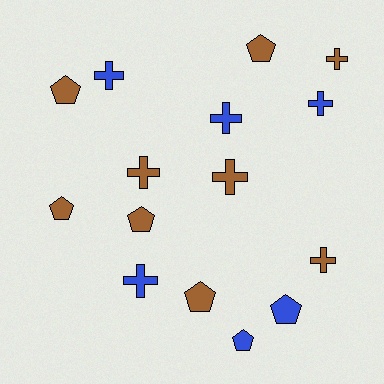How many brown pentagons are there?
There are 5 brown pentagons.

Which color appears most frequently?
Brown, with 9 objects.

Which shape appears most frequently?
Cross, with 8 objects.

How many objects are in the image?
There are 15 objects.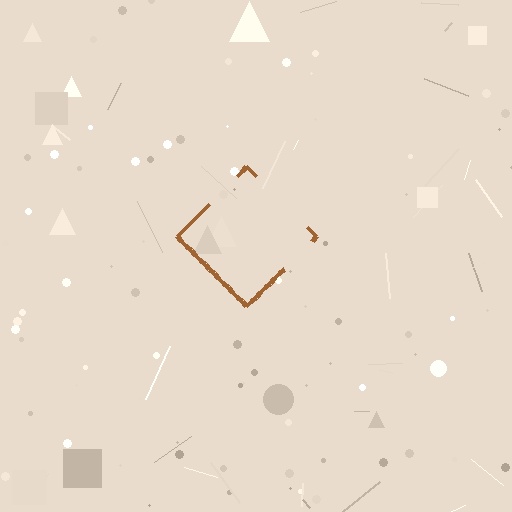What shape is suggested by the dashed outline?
The dashed outline suggests a diamond.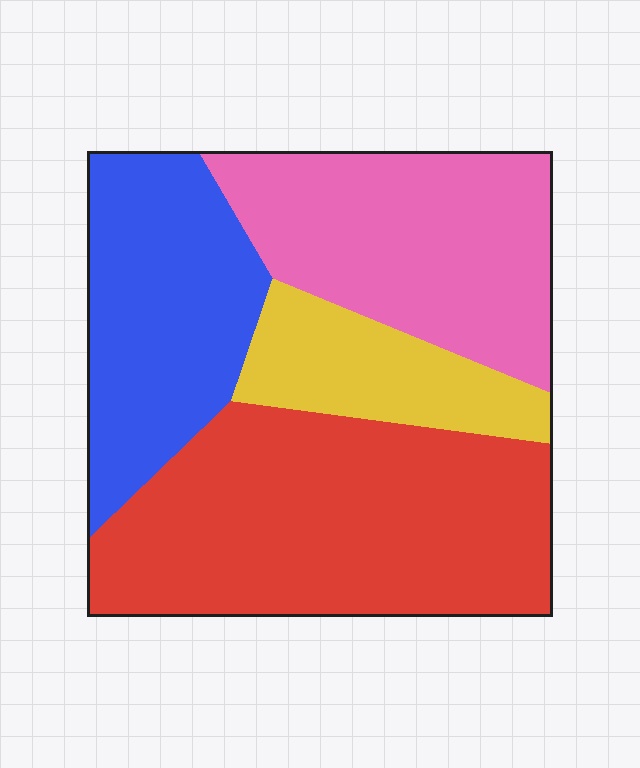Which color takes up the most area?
Red, at roughly 40%.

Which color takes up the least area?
Yellow, at roughly 15%.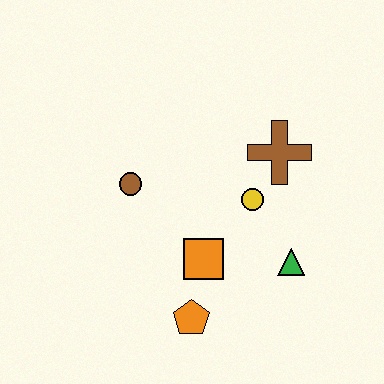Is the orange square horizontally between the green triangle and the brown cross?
No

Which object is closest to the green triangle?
The yellow circle is closest to the green triangle.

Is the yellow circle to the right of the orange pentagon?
Yes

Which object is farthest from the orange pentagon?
The brown cross is farthest from the orange pentagon.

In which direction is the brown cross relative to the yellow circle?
The brown cross is above the yellow circle.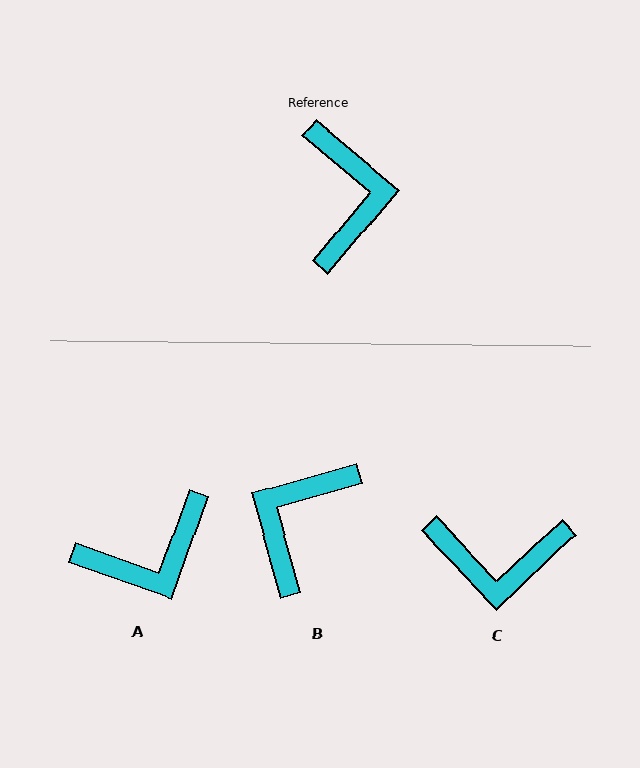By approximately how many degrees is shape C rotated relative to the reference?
Approximately 96 degrees clockwise.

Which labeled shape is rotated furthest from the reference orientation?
B, about 146 degrees away.